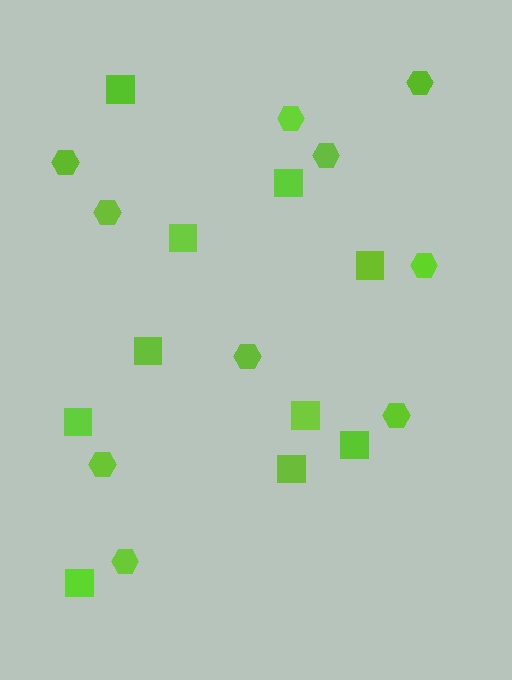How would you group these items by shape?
There are 2 groups: one group of squares (10) and one group of hexagons (10).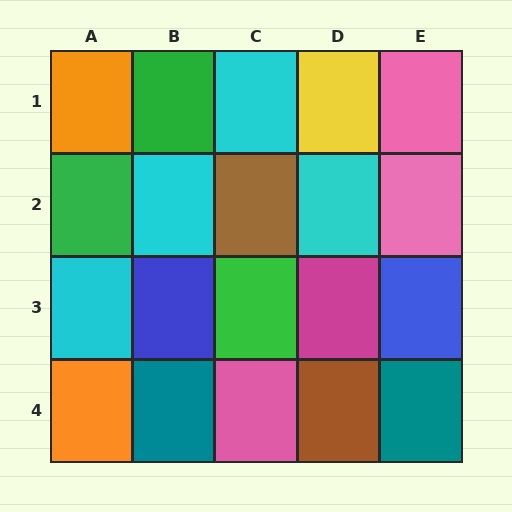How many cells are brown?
2 cells are brown.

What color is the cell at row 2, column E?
Pink.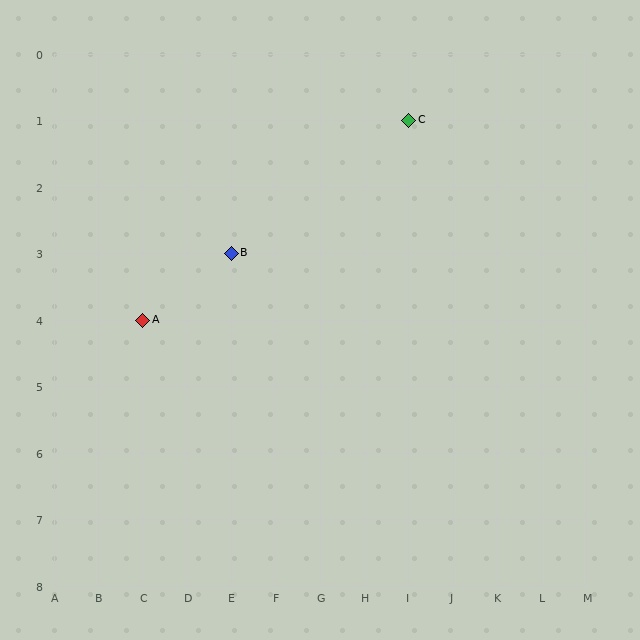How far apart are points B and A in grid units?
Points B and A are 2 columns and 1 row apart (about 2.2 grid units diagonally).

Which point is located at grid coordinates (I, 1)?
Point C is at (I, 1).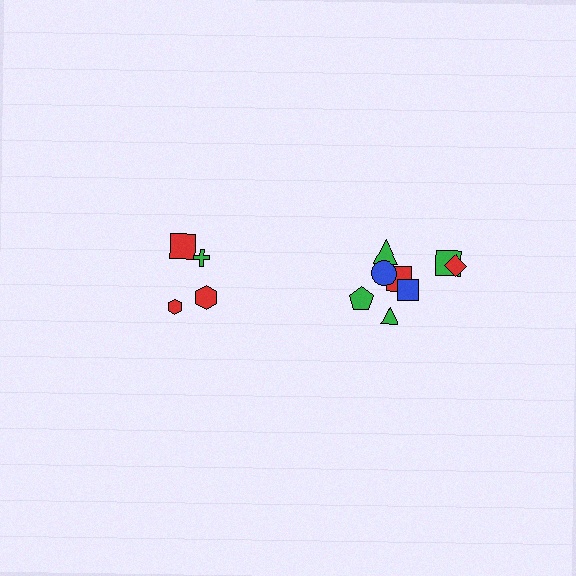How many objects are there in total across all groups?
There are 12 objects.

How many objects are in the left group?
There are 4 objects.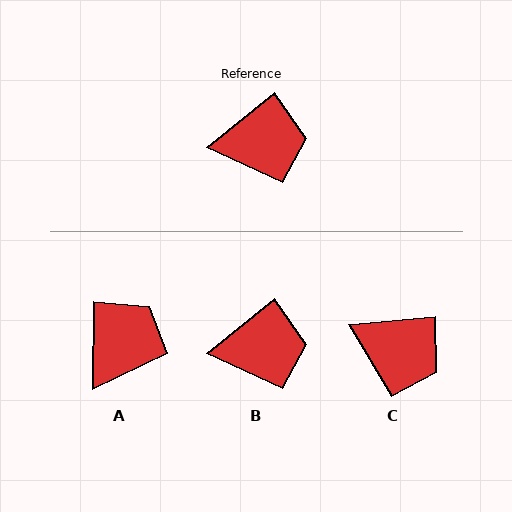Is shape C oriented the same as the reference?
No, it is off by about 34 degrees.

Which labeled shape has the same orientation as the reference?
B.